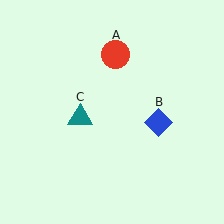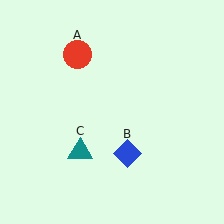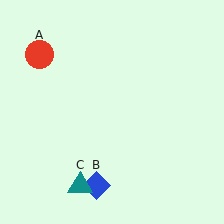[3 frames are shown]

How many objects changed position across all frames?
3 objects changed position: red circle (object A), blue diamond (object B), teal triangle (object C).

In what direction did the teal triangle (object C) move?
The teal triangle (object C) moved down.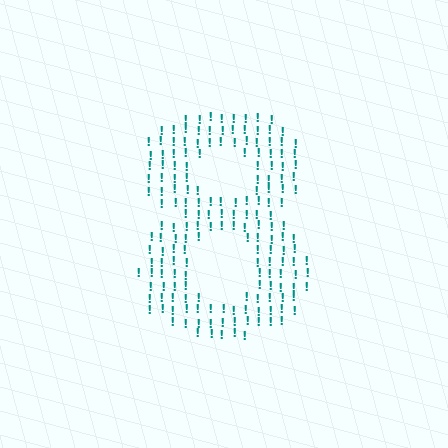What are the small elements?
The small elements are exclamation marks.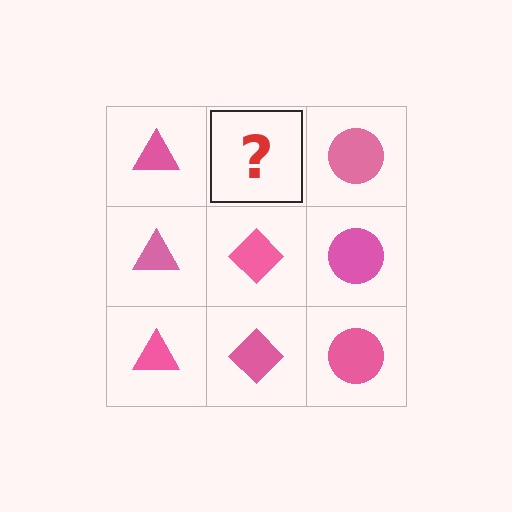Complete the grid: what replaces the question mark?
The question mark should be replaced with a pink diamond.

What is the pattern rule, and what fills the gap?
The rule is that each column has a consistent shape. The gap should be filled with a pink diamond.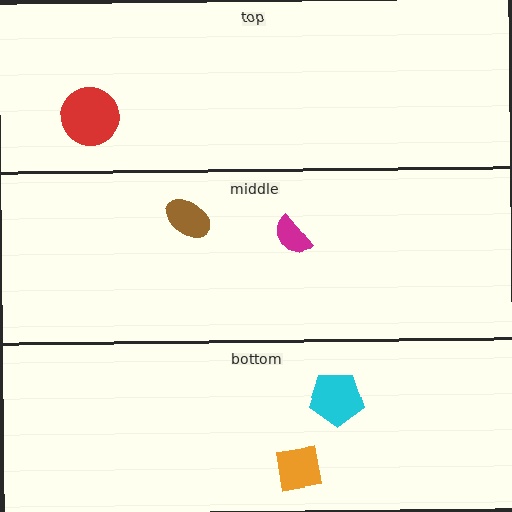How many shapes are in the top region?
1.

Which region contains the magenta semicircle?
The middle region.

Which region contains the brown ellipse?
The middle region.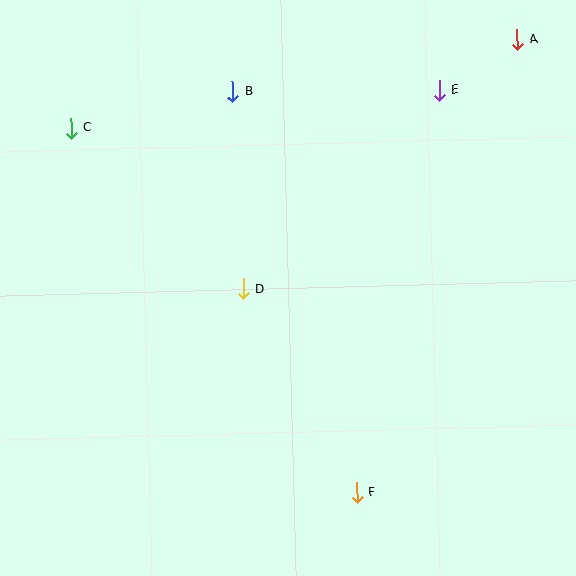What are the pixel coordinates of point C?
Point C is at (71, 128).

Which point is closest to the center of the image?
Point D at (243, 289) is closest to the center.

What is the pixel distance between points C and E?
The distance between C and E is 370 pixels.